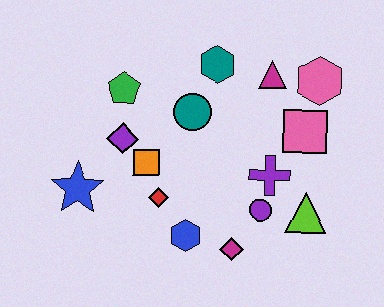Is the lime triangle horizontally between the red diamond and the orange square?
No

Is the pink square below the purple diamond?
No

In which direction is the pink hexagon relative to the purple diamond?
The pink hexagon is to the right of the purple diamond.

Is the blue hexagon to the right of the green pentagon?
Yes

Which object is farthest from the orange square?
The pink hexagon is farthest from the orange square.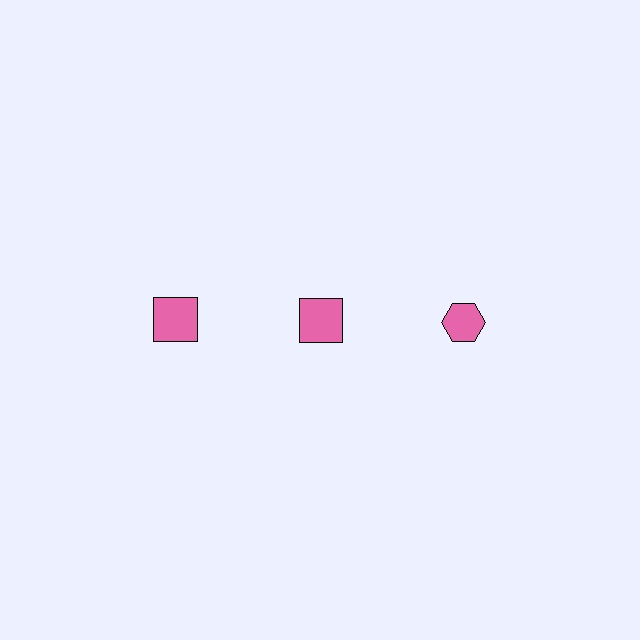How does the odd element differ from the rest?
It has a different shape: hexagon instead of square.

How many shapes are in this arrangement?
There are 3 shapes arranged in a grid pattern.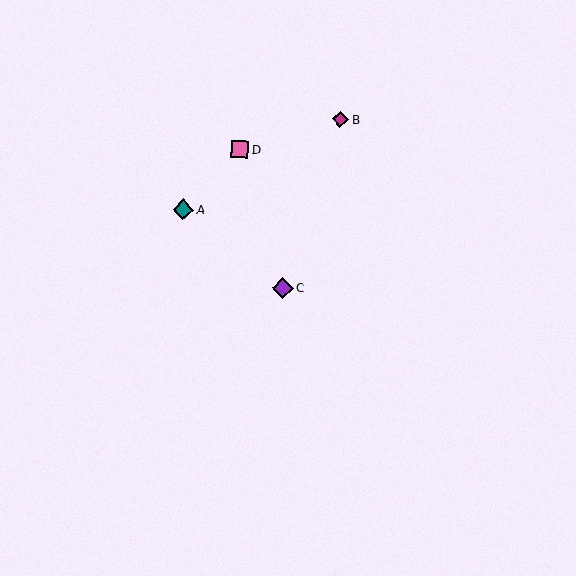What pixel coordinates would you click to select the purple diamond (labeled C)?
Click at (283, 288) to select the purple diamond C.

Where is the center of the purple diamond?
The center of the purple diamond is at (283, 288).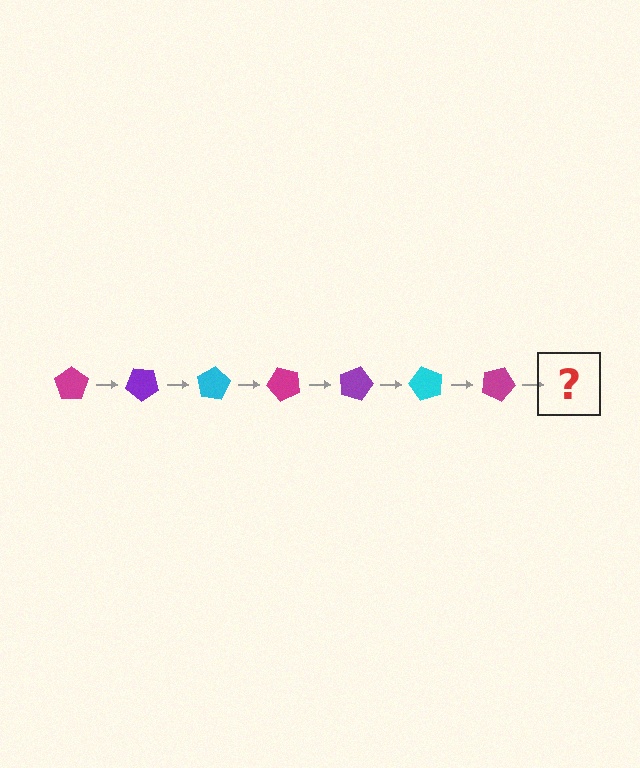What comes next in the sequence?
The next element should be a purple pentagon, rotated 280 degrees from the start.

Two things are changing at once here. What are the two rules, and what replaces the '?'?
The two rules are that it rotates 40 degrees each step and the color cycles through magenta, purple, and cyan. The '?' should be a purple pentagon, rotated 280 degrees from the start.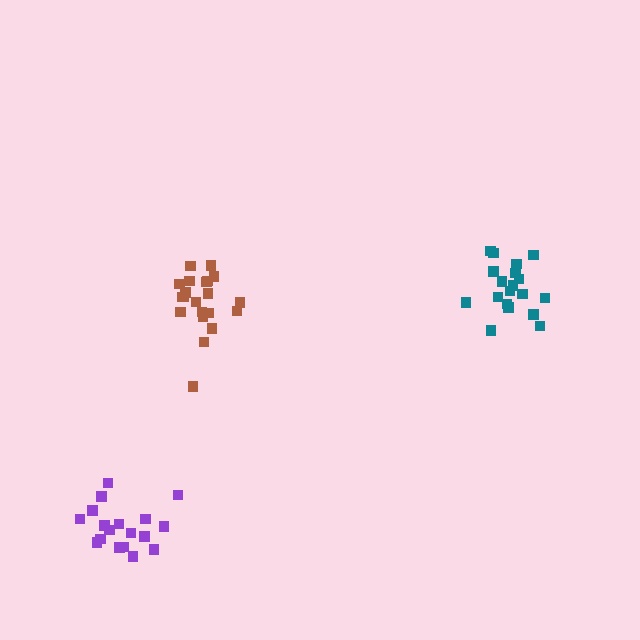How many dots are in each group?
Group 1: 21 dots, Group 2: 19 dots, Group 3: 18 dots (58 total).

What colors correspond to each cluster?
The clusters are colored: brown, teal, purple.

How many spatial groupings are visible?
There are 3 spatial groupings.